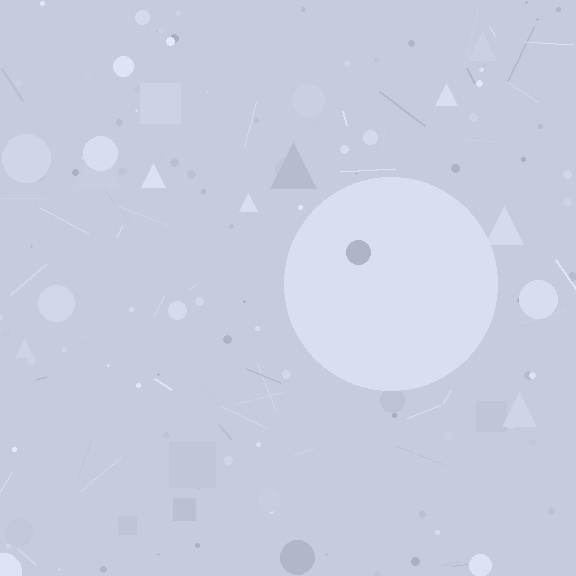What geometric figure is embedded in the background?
A circle is embedded in the background.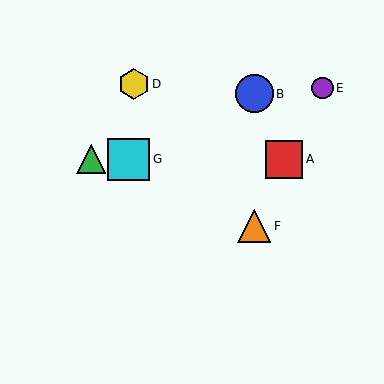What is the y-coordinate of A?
Object A is at y≈159.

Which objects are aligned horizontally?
Objects A, C, G are aligned horizontally.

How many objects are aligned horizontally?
3 objects (A, C, G) are aligned horizontally.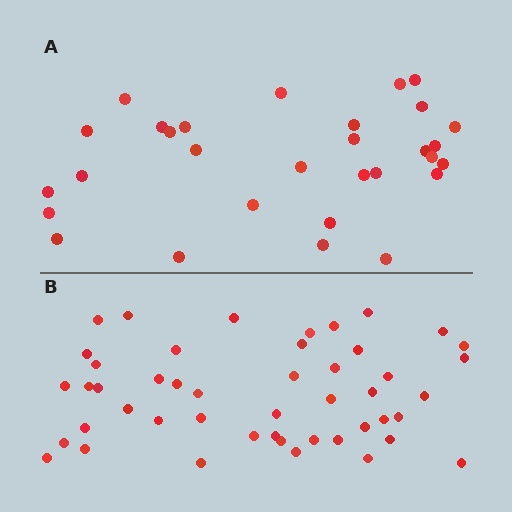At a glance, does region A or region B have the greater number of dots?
Region B (the bottom region) has more dots.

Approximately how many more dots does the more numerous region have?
Region B has approximately 15 more dots than region A.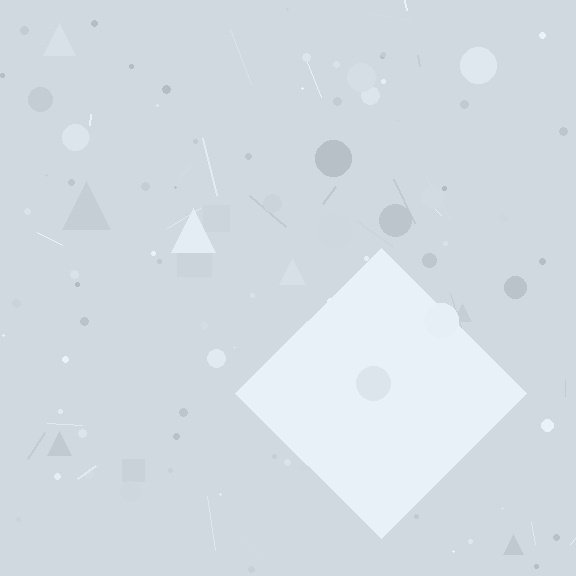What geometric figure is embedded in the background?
A diamond is embedded in the background.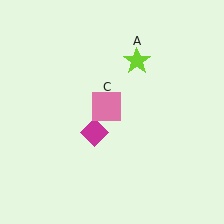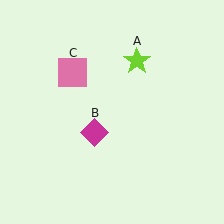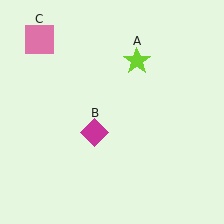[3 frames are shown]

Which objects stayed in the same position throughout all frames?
Lime star (object A) and magenta diamond (object B) remained stationary.